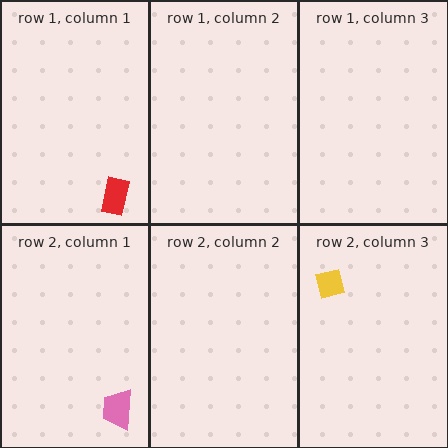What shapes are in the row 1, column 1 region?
The red rectangle.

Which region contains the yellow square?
The row 2, column 3 region.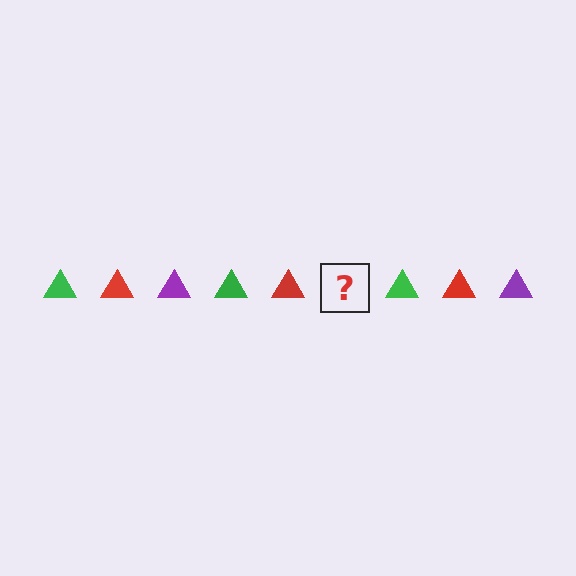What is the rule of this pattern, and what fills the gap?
The rule is that the pattern cycles through green, red, purple triangles. The gap should be filled with a purple triangle.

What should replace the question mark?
The question mark should be replaced with a purple triangle.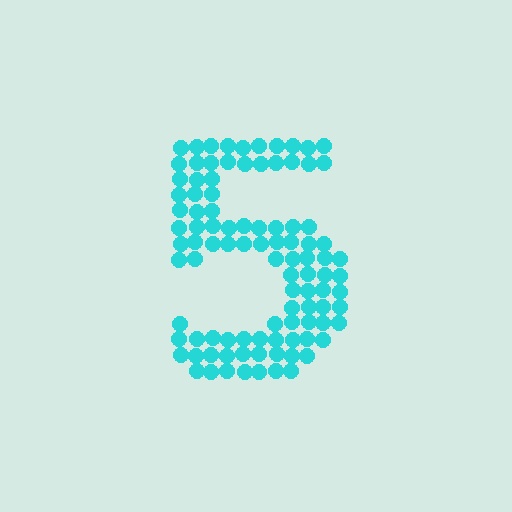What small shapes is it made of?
It is made of small circles.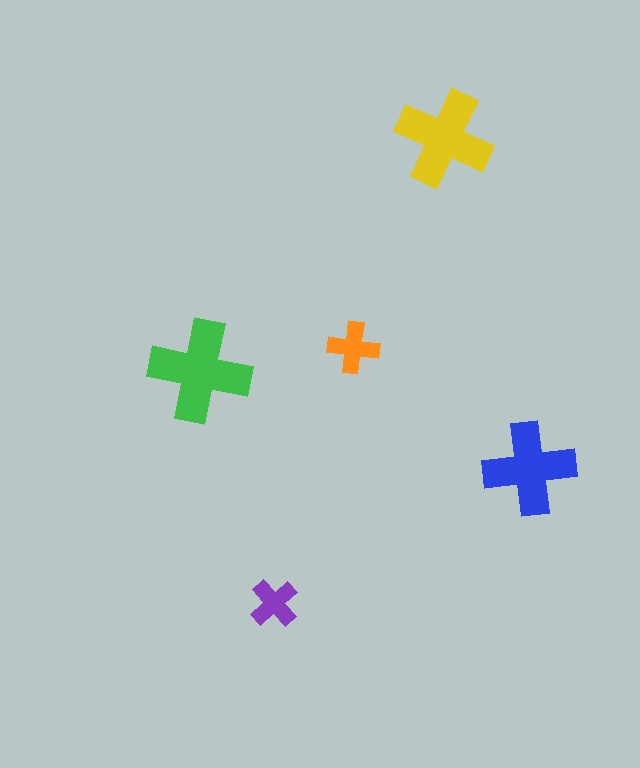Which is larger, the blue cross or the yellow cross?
The yellow one.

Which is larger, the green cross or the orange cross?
The green one.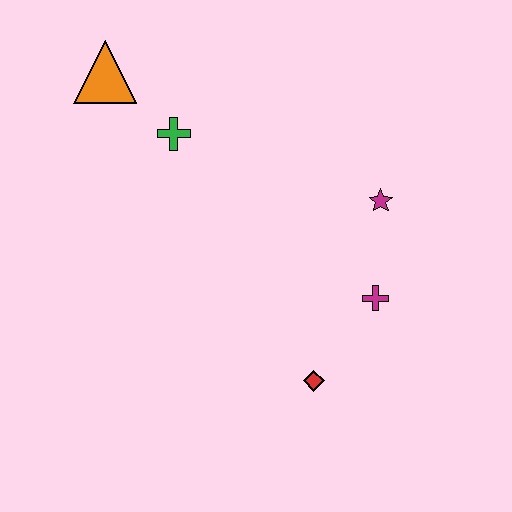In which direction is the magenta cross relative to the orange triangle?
The magenta cross is to the right of the orange triangle.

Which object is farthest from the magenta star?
The orange triangle is farthest from the magenta star.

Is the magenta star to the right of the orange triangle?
Yes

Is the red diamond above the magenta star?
No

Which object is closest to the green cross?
The orange triangle is closest to the green cross.